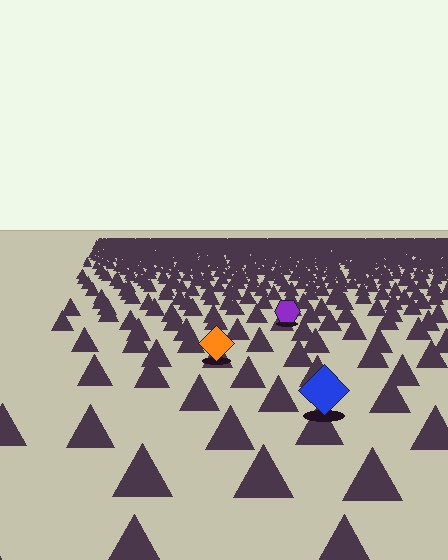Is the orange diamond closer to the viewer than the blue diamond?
No. The blue diamond is closer — you can tell from the texture gradient: the ground texture is coarser near it.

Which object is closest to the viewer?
The blue diamond is closest. The texture marks near it are larger and more spread out.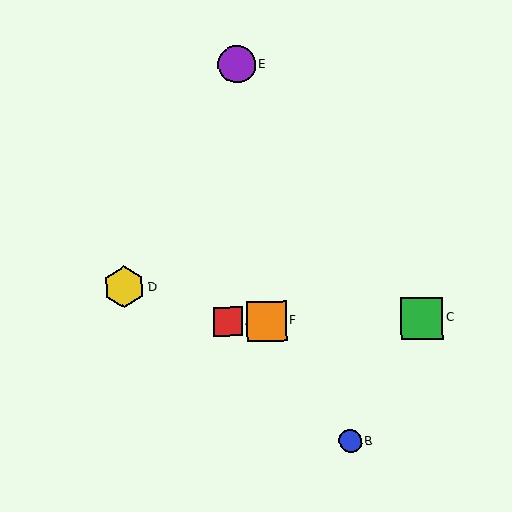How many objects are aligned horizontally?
3 objects (A, C, F) are aligned horizontally.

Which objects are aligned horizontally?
Objects A, C, F are aligned horizontally.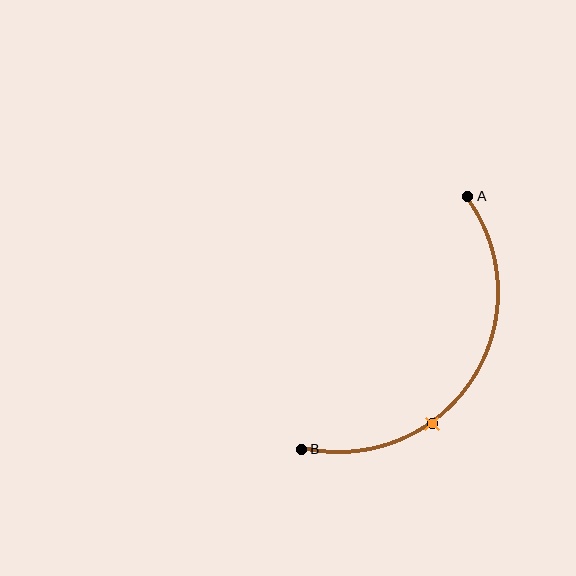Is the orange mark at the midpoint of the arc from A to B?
No. The orange mark lies on the arc but is closer to endpoint B. The arc midpoint would be at the point on the curve equidistant along the arc from both A and B.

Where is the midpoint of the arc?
The arc midpoint is the point on the curve farthest from the straight line joining A and B. It sits to the right of that line.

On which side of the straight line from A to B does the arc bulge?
The arc bulges to the right of the straight line connecting A and B.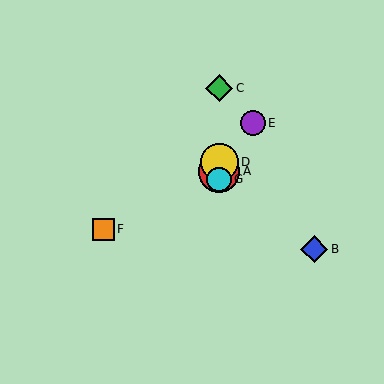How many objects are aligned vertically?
4 objects (A, C, D, G) are aligned vertically.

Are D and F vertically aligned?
No, D is at x≈219 and F is at x≈103.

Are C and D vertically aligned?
Yes, both are at x≈219.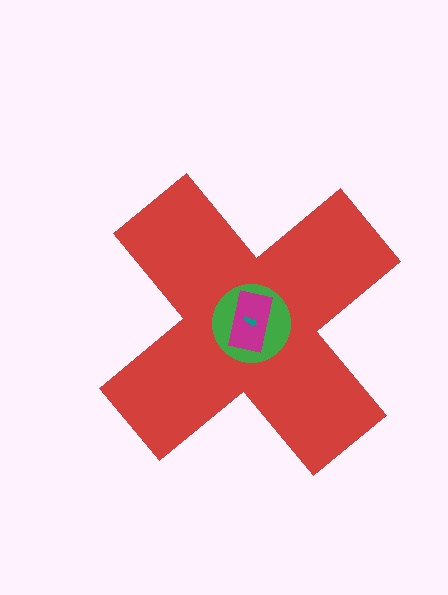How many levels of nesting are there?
4.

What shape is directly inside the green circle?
The magenta rectangle.